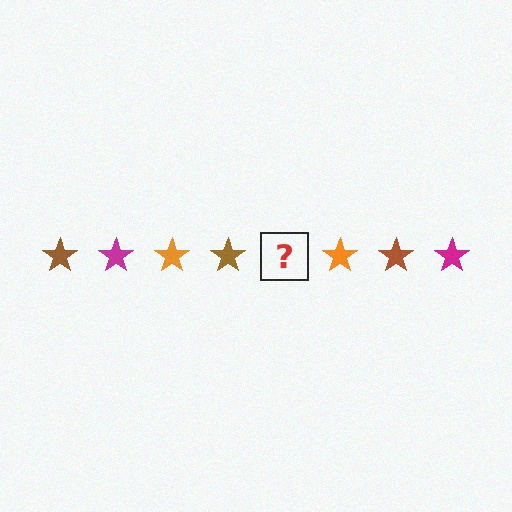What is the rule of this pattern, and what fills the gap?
The rule is that the pattern cycles through brown, magenta, orange stars. The gap should be filled with a magenta star.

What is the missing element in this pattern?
The missing element is a magenta star.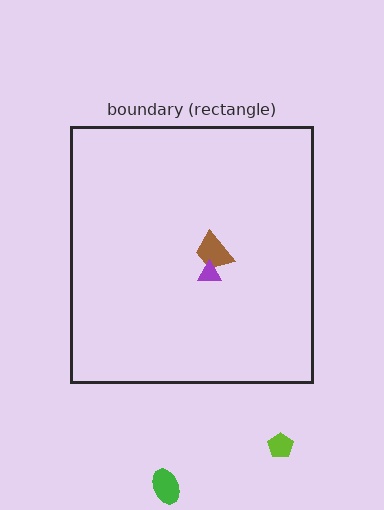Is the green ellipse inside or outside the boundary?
Outside.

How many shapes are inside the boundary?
2 inside, 2 outside.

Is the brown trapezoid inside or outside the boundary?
Inside.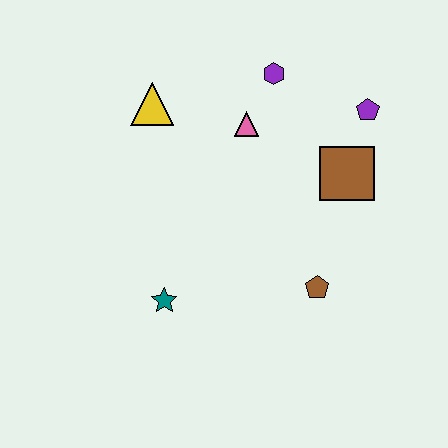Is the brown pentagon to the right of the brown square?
No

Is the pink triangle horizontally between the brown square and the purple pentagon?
No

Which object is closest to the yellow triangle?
The pink triangle is closest to the yellow triangle.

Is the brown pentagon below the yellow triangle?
Yes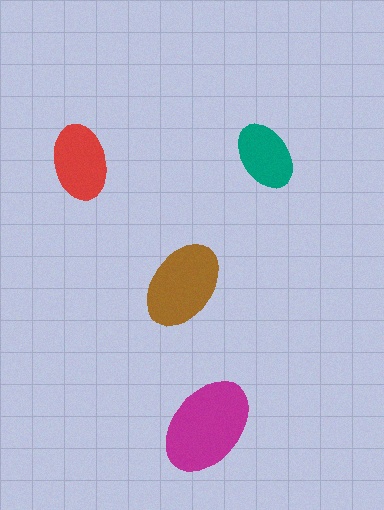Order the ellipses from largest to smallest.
the magenta one, the brown one, the red one, the teal one.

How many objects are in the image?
There are 4 objects in the image.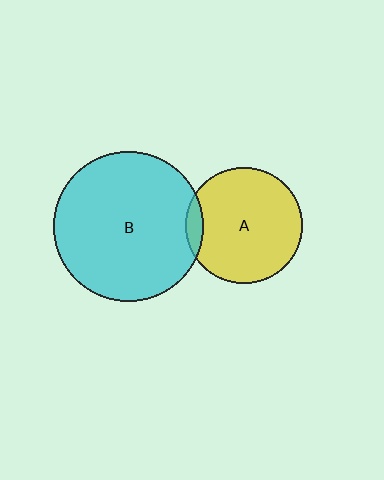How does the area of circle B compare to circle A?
Approximately 1.7 times.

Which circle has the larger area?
Circle B (cyan).